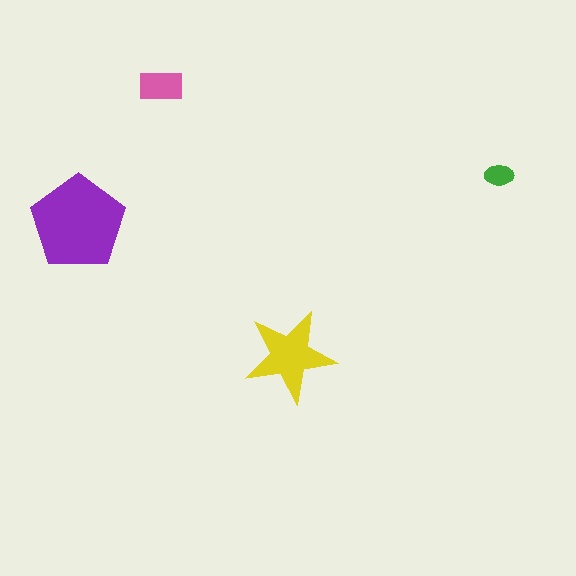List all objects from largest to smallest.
The purple pentagon, the yellow star, the pink rectangle, the green ellipse.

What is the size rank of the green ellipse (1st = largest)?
4th.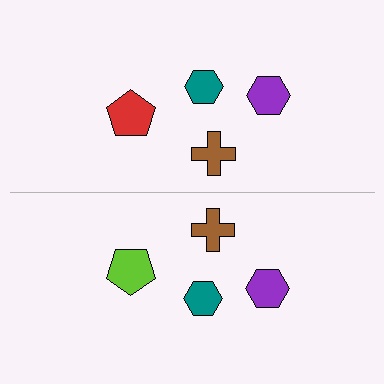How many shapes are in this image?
There are 8 shapes in this image.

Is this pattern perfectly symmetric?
No, the pattern is not perfectly symmetric. The lime pentagon on the bottom side breaks the symmetry — its mirror counterpart is red.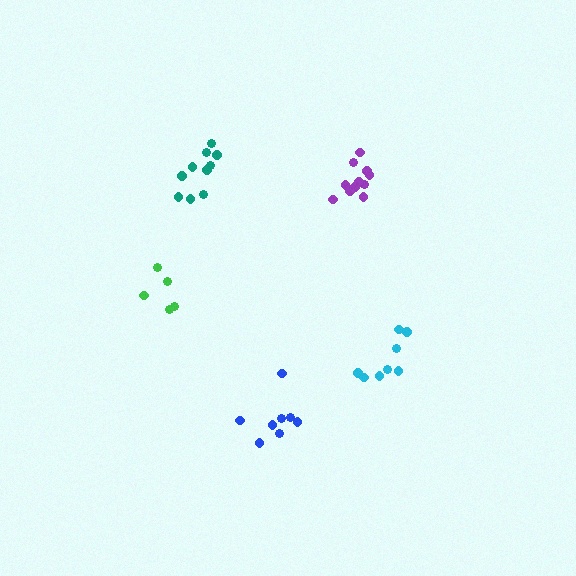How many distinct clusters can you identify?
There are 5 distinct clusters.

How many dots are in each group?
Group 1: 11 dots, Group 2: 8 dots, Group 3: 11 dots, Group 4: 8 dots, Group 5: 5 dots (43 total).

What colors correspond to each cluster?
The clusters are colored: teal, blue, purple, cyan, green.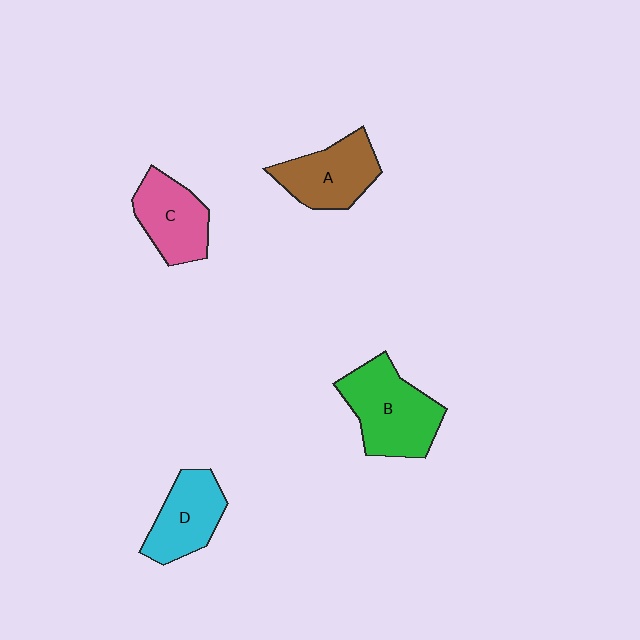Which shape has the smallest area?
Shape D (cyan).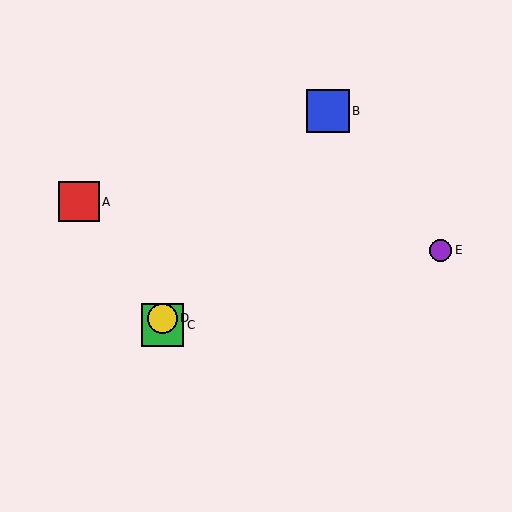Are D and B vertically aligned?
No, D is at x≈163 and B is at x≈328.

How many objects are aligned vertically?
2 objects (C, D) are aligned vertically.